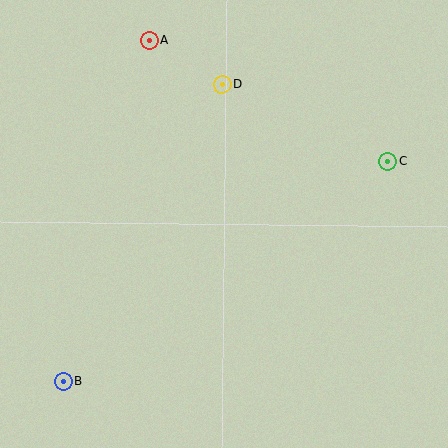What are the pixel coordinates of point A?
Point A is at (149, 40).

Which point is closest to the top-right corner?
Point C is closest to the top-right corner.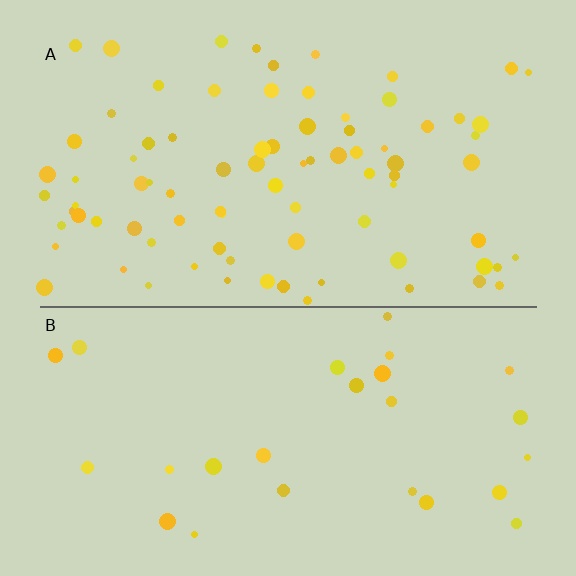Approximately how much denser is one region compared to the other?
Approximately 3.1× — region A over region B.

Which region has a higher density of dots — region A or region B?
A (the top).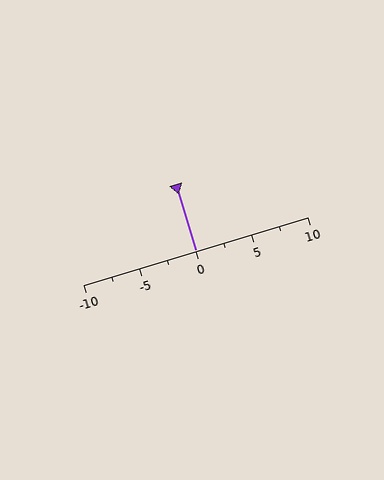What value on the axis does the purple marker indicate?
The marker indicates approximately 0.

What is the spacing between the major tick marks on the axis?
The major ticks are spaced 5 apart.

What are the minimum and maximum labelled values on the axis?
The axis runs from -10 to 10.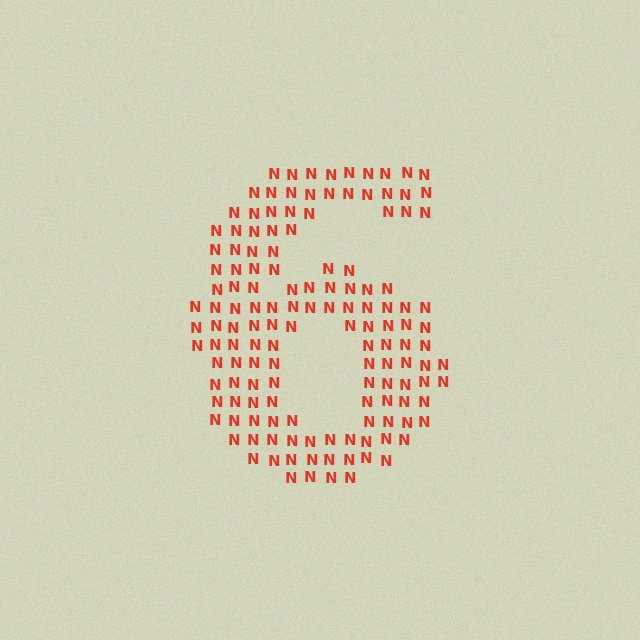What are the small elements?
The small elements are letter N's.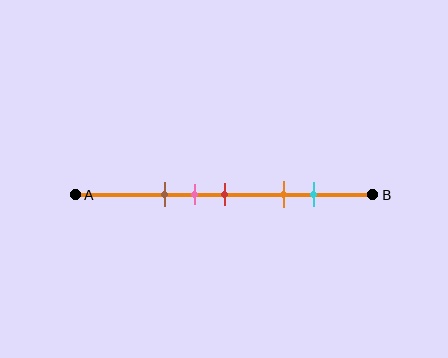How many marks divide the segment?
There are 5 marks dividing the segment.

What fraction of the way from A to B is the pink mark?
The pink mark is approximately 40% (0.4) of the way from A to B.